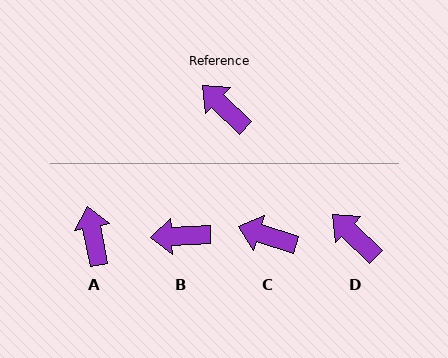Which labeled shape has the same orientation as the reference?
D.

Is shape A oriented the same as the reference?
No, it is off by about 36 degrees.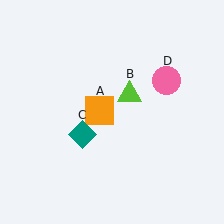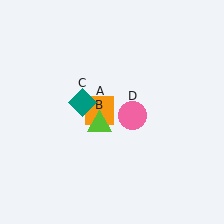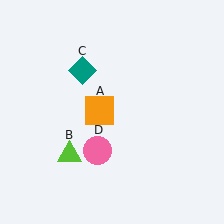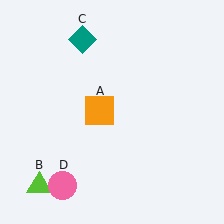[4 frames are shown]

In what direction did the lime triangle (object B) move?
The lime triangle (object B) moved down and to the left.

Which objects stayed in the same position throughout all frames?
Orange square (object A) remained stationary.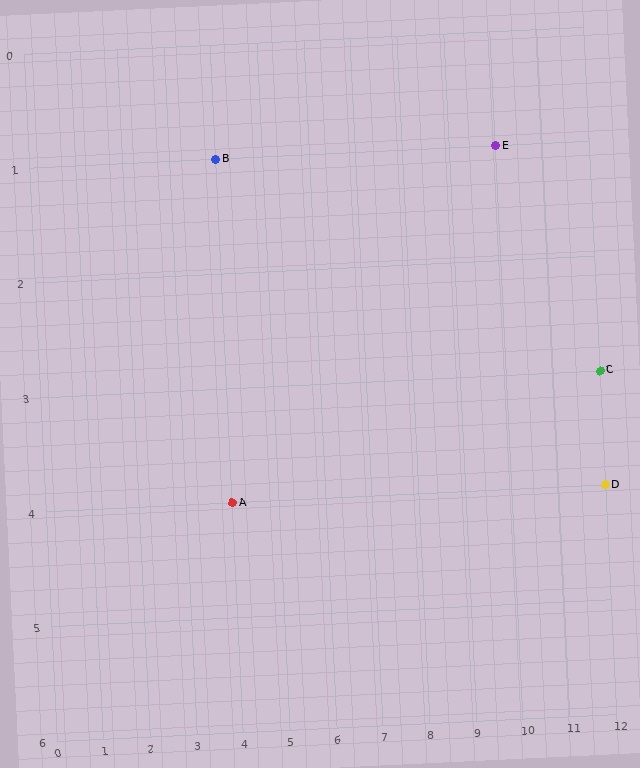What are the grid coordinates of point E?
Point E is at grid coordinates (10, 1).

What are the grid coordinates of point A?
Point A is at grid coordinates (4, 4).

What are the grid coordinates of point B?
Point B is at grid coordinates (4, 1).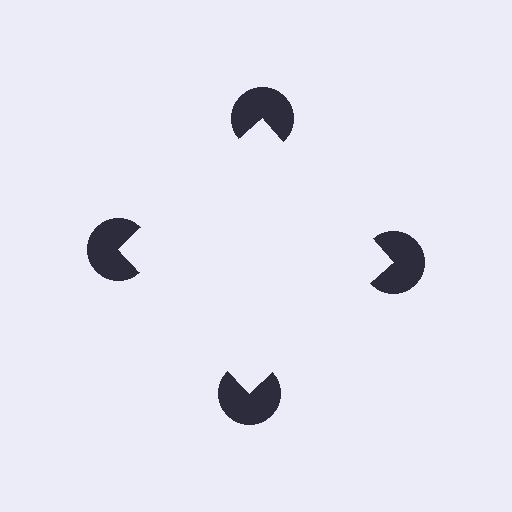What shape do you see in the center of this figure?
An illusory square — its edges are inferred from the aligned wedge cuts in the pac-man discs, not physically drawn.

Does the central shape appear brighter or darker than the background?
It typically appears slightly brighter than the background, even though no actual brightness change is drawn.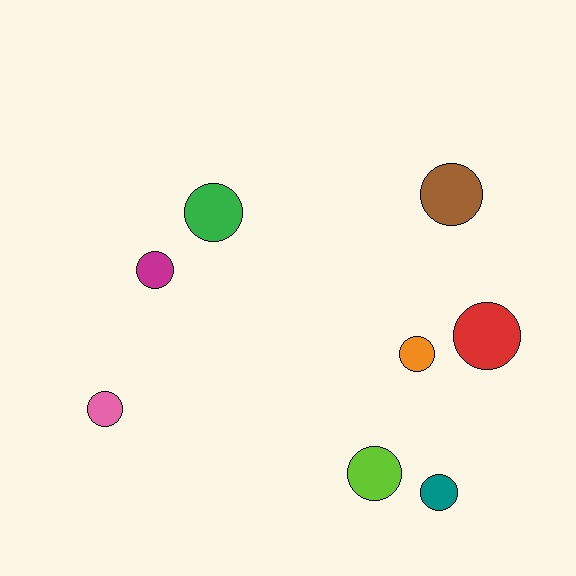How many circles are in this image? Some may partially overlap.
There are 8 circles.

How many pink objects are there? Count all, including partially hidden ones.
There is 1 pink object.